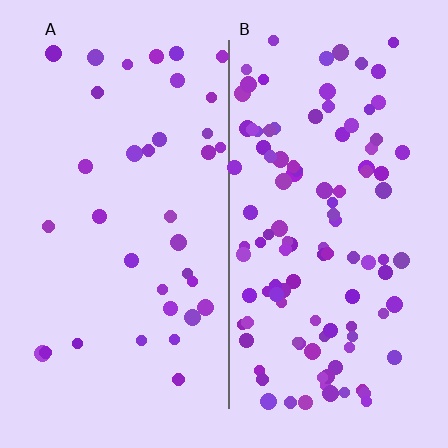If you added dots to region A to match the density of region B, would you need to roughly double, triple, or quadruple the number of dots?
Approximately triple.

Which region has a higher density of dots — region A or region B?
B (the right).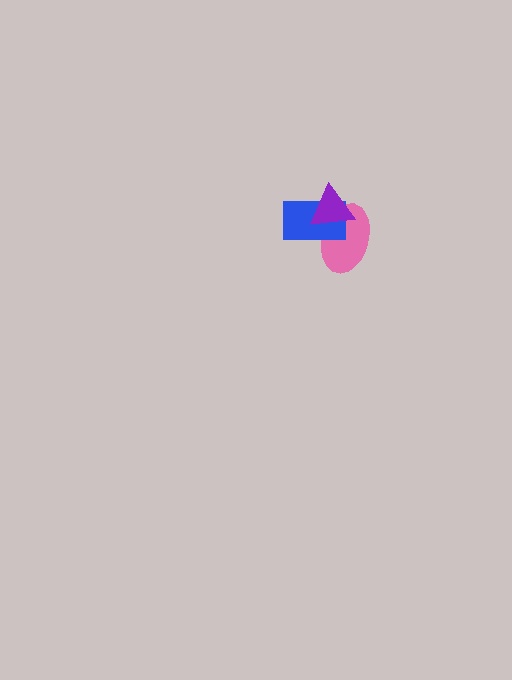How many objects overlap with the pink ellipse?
2 objects overlap with the pink ellipse.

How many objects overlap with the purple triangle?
2 objects overlap with the purple triangle.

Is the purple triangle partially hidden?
No, no other shape covers it.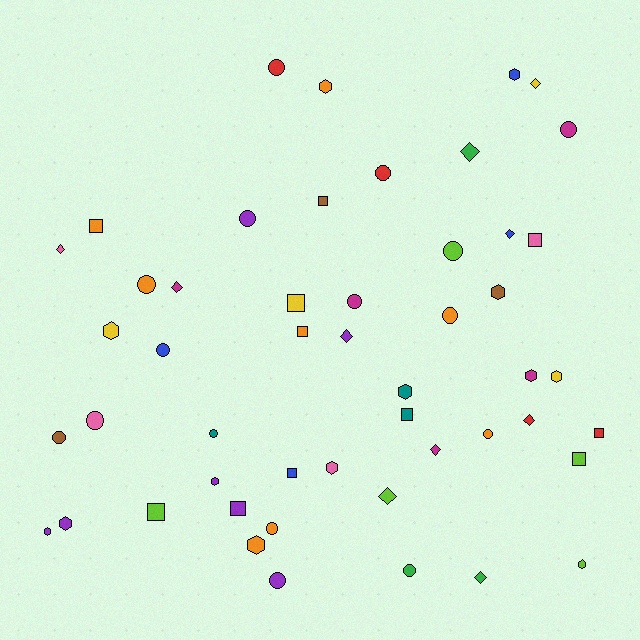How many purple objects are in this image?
There are 7 purple objects.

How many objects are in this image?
There are 50 objects.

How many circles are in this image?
There are 16 circles.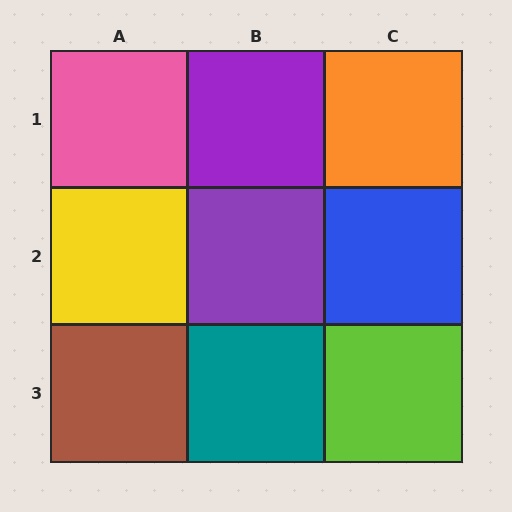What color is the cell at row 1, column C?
Orange.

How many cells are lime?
1 cell is lime.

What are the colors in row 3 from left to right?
Brown, teal, lime.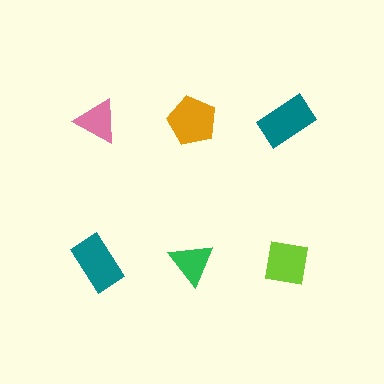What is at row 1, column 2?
An orange pentagon.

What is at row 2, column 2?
A green triangle.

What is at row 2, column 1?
A teal rectangle.